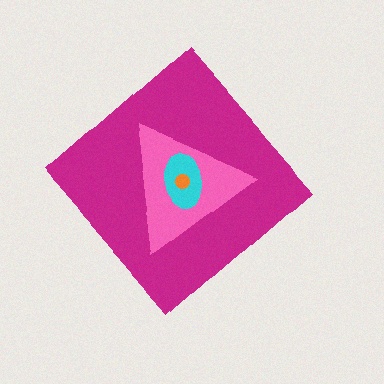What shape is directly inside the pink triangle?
The cyan ellipse.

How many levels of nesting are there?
4.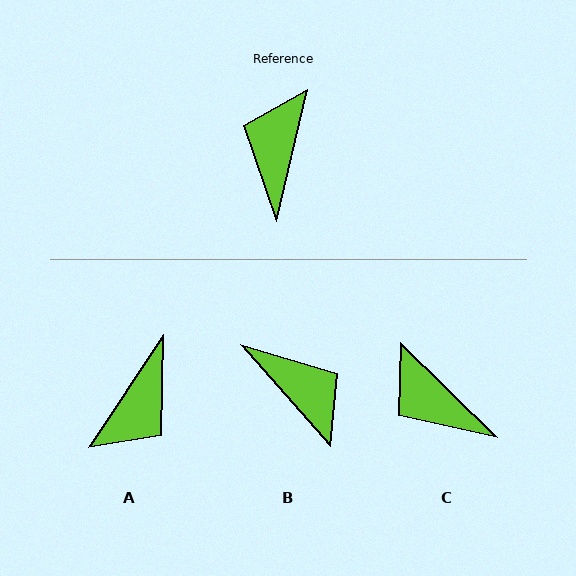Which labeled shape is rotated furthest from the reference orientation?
A, about 160 degrees away.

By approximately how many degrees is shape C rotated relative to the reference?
Approximately 59 degrees counter-clockwise.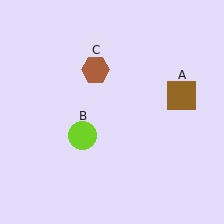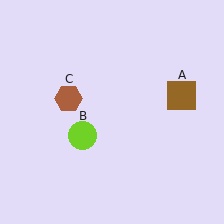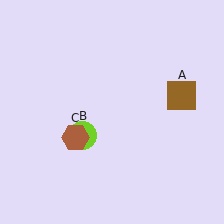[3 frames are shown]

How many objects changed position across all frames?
1 object changed position: brown hexagon (object C).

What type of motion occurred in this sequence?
The brown hexagon (object C) rotated counterclockwise around the center of the scene.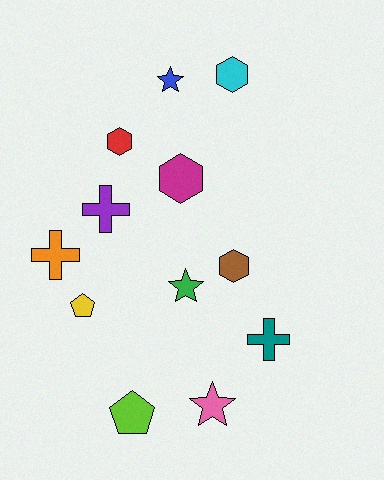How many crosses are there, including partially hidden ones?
There are 3 crosses.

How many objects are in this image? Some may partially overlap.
There are 12 objects.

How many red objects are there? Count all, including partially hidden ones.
There is 1 red object.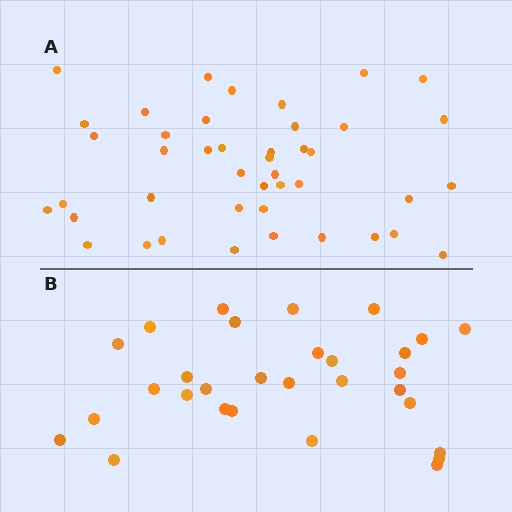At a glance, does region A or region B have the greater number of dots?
Region A (the top region) has more dots.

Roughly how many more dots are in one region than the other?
Region A has approximately 15 more dots than region B.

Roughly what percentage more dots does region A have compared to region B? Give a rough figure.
About 45% more.